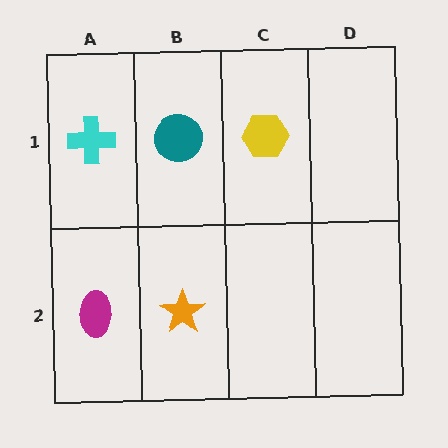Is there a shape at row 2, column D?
No, that cell is empty.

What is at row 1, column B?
A teal circle.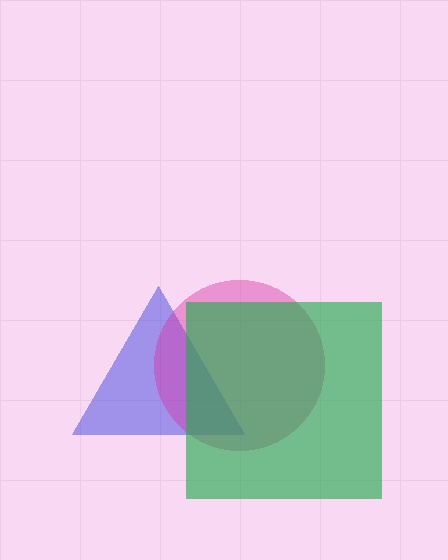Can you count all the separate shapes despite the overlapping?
Yes, there are 3 separate shapes.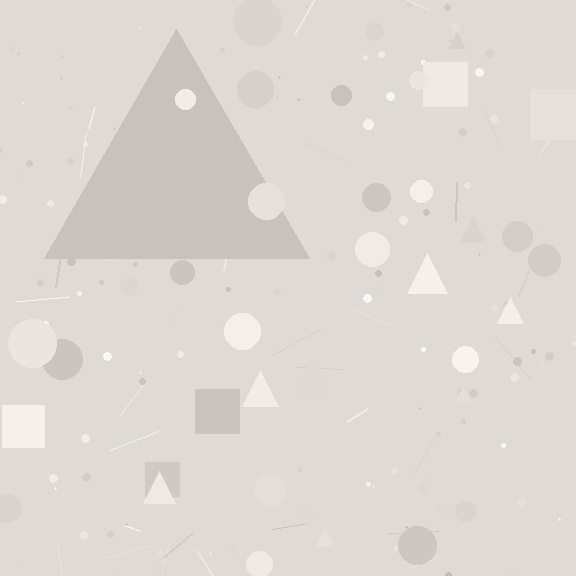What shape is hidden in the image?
A triangle is hidden in the image.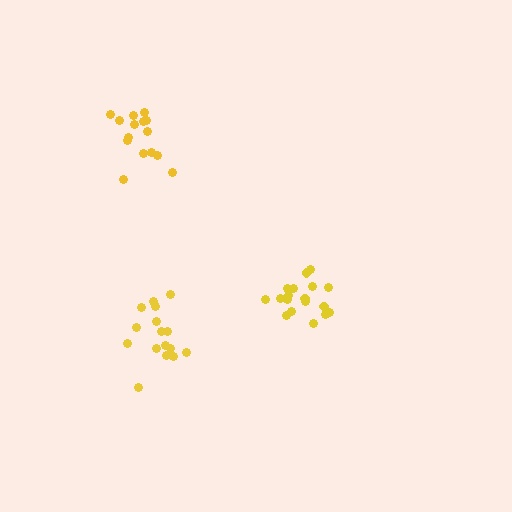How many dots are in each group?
Group 1: 18 dots, Group 2: 16 dots, Group 3: 15 dots (49 total).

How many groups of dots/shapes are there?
There are 3 groups.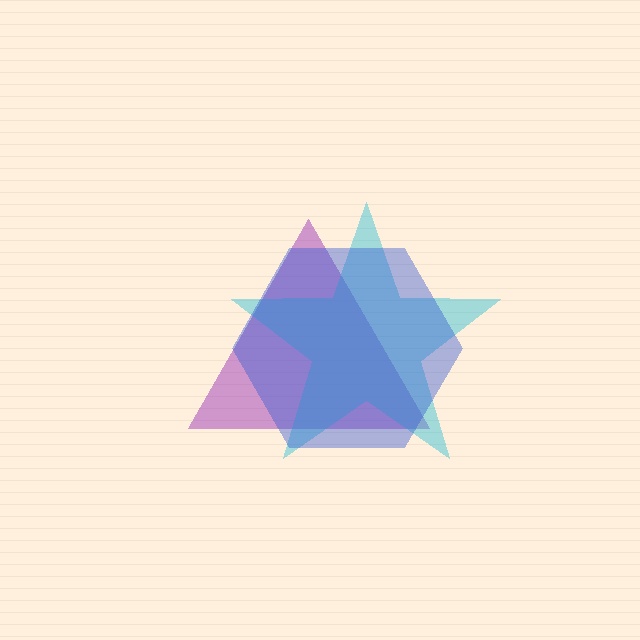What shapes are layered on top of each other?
The layered shapes are: a purple triangle, a cyan star, a blue hexagon.